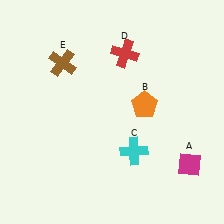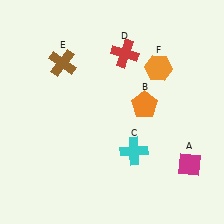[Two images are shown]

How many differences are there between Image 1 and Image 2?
There is 1 difference between the two images.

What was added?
An orange hexagon (F) was added in Image 2.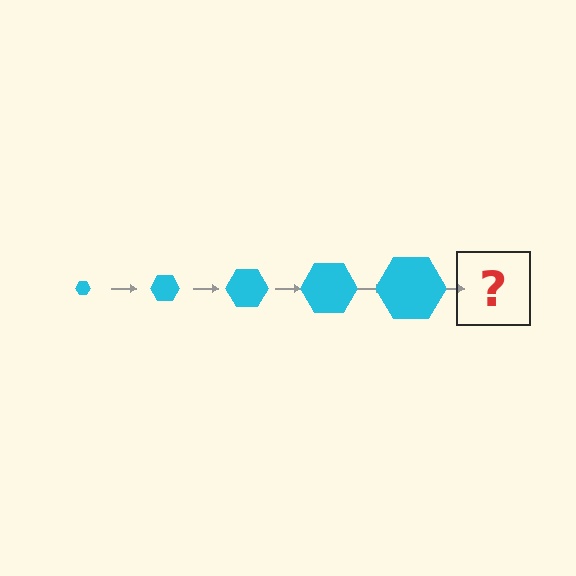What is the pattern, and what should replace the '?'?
The pattern is that the hexagon gets progressively larger each step. The '?' should be a cyan hexagon, larger than the previous one.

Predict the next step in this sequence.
The next step is a cyan hexagon, larger than the previous one.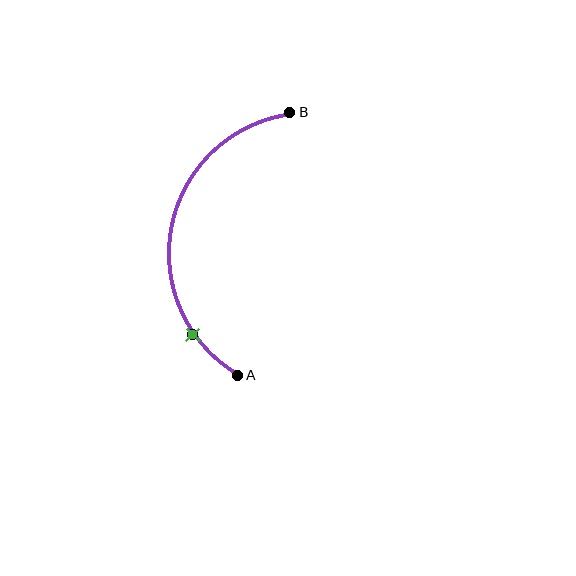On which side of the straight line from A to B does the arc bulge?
The arc bulges to the left of the straight line connecting A and B.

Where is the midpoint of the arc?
The arc midpoint is the point on the curve farthest from the straight line joining A and B. It sits to the left of that line.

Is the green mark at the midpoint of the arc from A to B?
No. The green mark lies on the arc but is closer to endpoint A. The arc midpoint would be at the point on the curve equidistant along the arc from both A and B.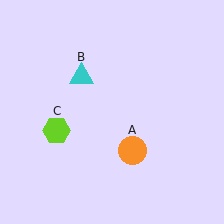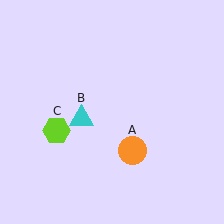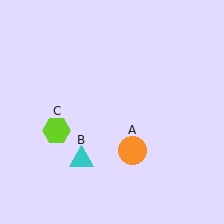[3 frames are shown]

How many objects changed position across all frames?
1 object changed position: cyan triangle (object B).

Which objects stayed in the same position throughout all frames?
Orange circle (object A) and lime hexagon (object C) remained stationary.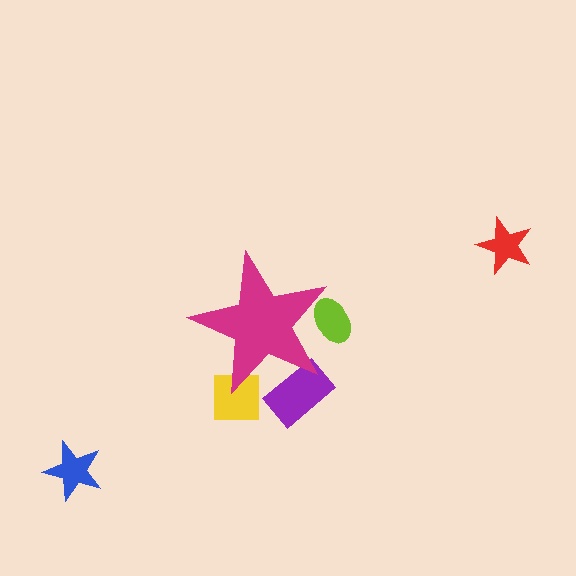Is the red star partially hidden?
No, the red star is fully visible.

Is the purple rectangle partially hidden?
Yes, the purple rectangle is partially hidden behind the magenta star.